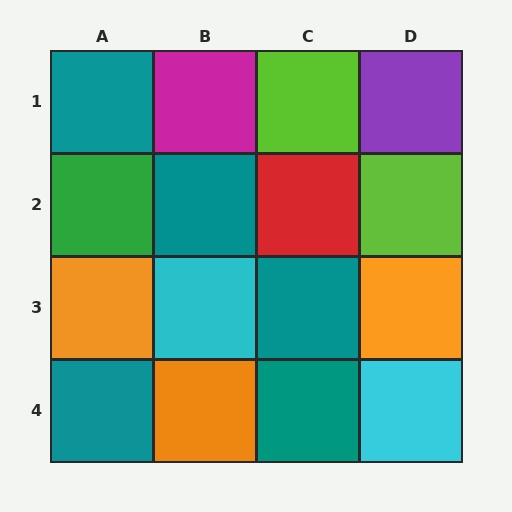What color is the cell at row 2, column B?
Teal.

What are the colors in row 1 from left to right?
Teal, magenta, lime, purple.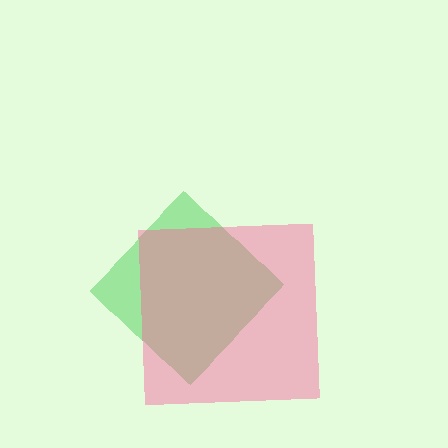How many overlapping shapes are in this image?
There are 2 overlapping shapes in the image.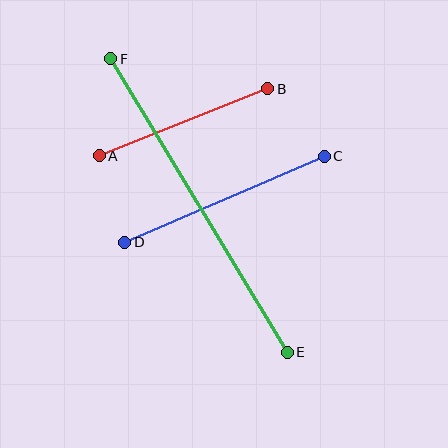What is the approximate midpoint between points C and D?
The midpoint is at approximately (224, 199) pixels.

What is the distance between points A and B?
The distance is approximately 181 pixels.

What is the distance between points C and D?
The distance is approximately 217 pixels.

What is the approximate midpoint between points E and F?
The midpoint is at approximately (199, 205) pixels.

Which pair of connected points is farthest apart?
Points E and F are farthest apart.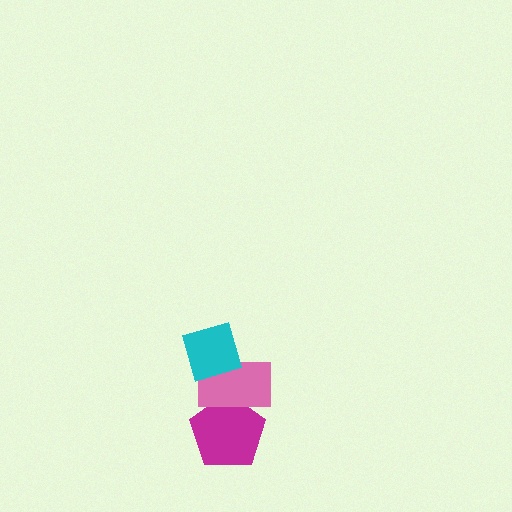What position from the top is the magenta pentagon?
The magenta pentagon is 3rd from the top.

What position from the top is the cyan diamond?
The cyan diamond is 1st from the top.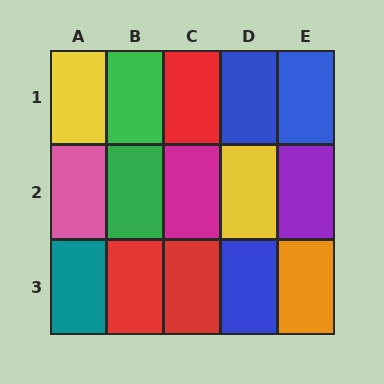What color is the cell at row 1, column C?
Red.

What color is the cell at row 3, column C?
Red.